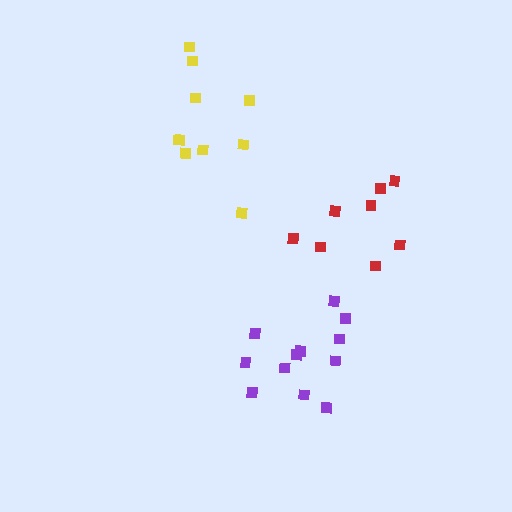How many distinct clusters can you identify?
There are 3 distinct clusters.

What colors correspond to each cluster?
The clusters are colored: purple, yellow, red.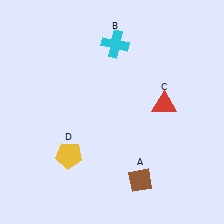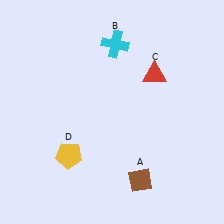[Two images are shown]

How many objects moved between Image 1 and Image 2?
1 object moved between the two images.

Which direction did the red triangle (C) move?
The red triangle (C) moved up.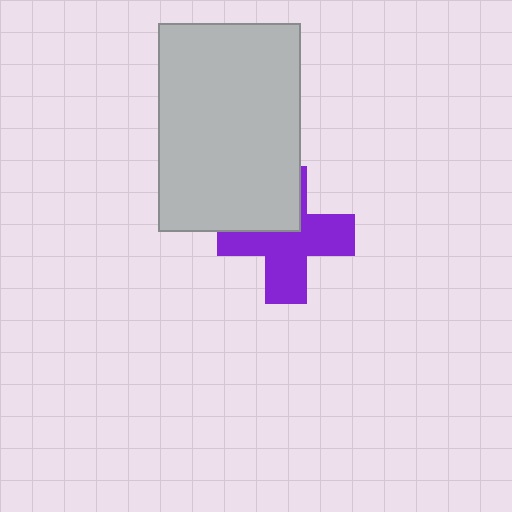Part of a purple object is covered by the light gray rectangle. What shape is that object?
It is a cross.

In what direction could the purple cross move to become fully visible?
The purple cross could move down. That would shift it out from behind the light gray rectangle entirely.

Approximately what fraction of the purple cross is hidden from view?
Roughly 33% of the purple cross is hidden behind the light gray rectangle.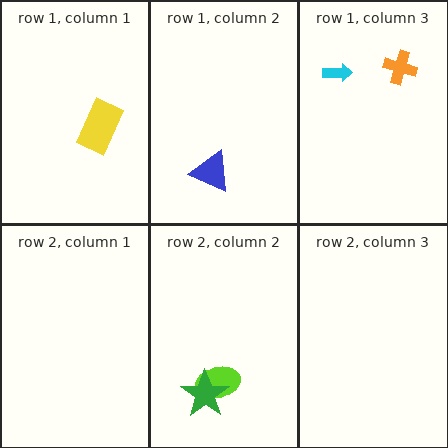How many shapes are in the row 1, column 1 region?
1.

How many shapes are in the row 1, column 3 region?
2.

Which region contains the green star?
The row 2, column 2 region.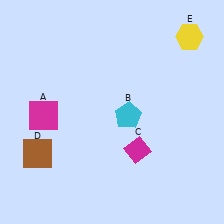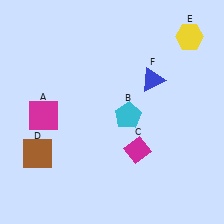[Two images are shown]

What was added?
A blue triangle (F) was added in Image 2.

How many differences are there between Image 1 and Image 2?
There is 1 difference between the two images.